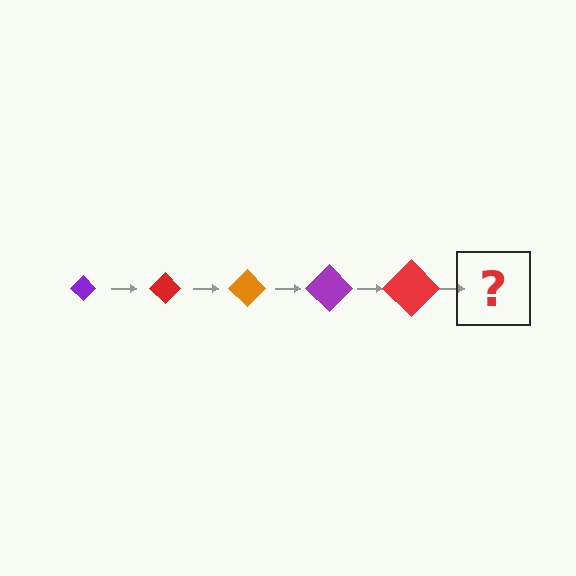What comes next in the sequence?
The next element should be an orange diamond, larger than the previous one.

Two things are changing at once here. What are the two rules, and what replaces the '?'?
The two rules are that the diamond grows larger each step and the color cycles through purple, red, and orange. The '?' should be an orange diamond, larger than the previous one.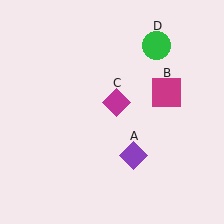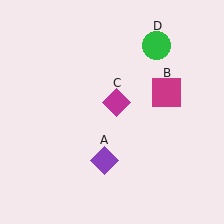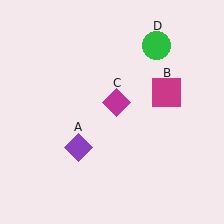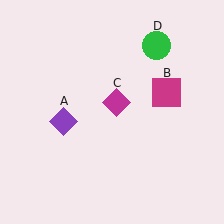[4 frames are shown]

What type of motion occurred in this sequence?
The purple diamond (object A) rotated clockwise around the center of the scene.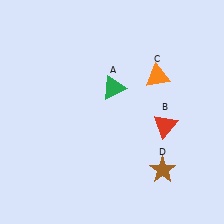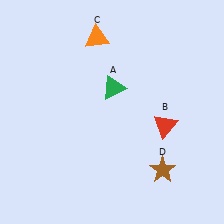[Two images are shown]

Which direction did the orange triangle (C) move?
The orange triangle (C) moved left.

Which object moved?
The orange triangle (C) moved left.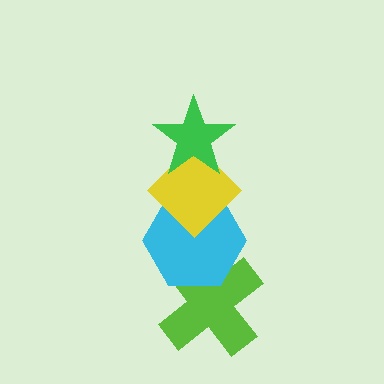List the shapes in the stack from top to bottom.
From top to bottom: the green star, the yellow diamond, the cyan hexagon, the lime cross.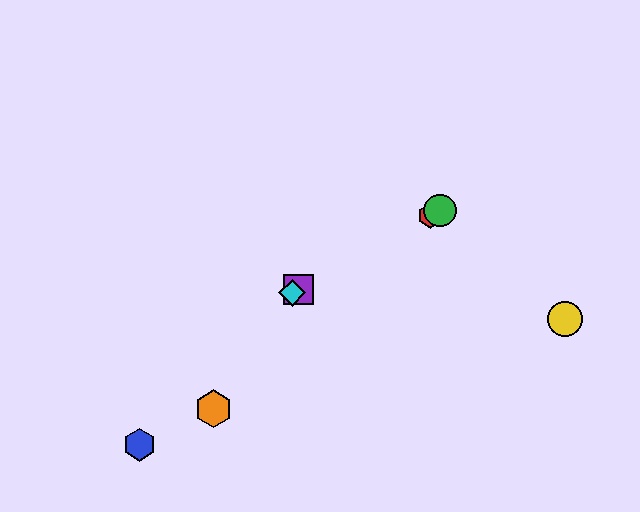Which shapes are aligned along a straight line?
The red hexagon, the green circle, the purple square, the cyan diamond are aligned along a straight line.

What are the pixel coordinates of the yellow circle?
The yellow circle is at (565, 319).